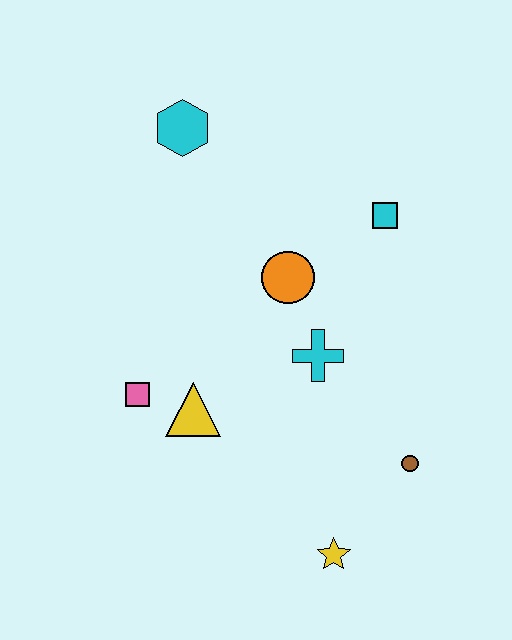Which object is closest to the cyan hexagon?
The orange circle is closest to the cyan hexagon.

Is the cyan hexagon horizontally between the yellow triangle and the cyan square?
No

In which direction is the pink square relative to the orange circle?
The pink square is to the left of the orange circle.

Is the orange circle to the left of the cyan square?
Yes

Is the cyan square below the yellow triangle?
No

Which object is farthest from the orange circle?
The yellow star is farthest from the orange circle.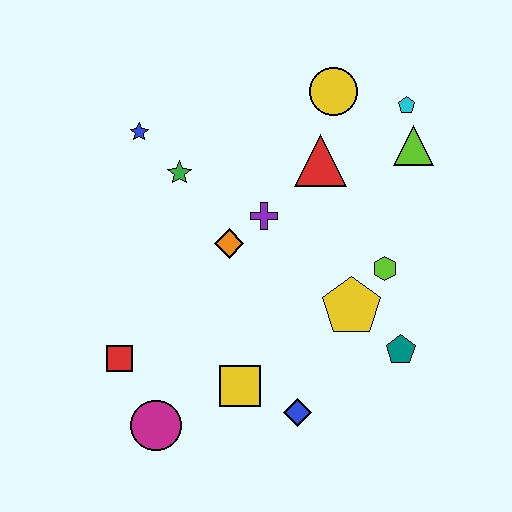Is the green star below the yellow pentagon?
No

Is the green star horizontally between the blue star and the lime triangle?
Yes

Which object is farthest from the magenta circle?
The cyan pentagon is farthest from the magenta circle.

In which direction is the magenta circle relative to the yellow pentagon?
The magenta circle is to the left of the yellow pentagon.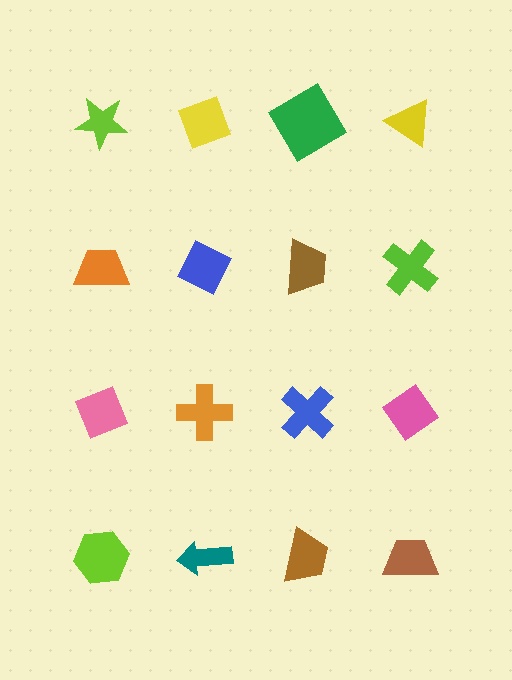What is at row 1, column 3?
A green diamond.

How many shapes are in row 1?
4 shapes.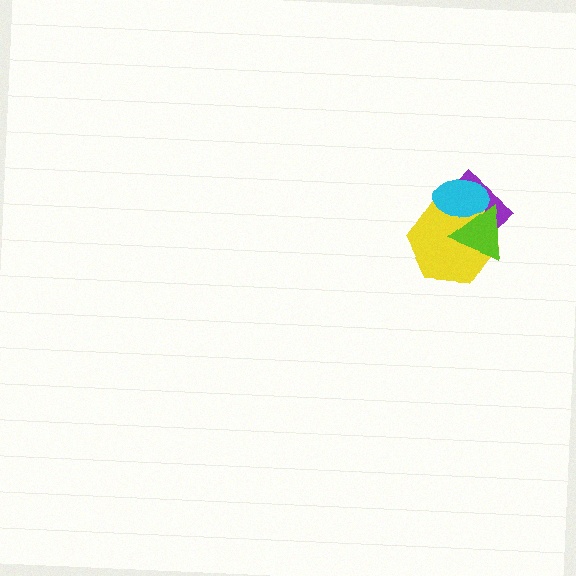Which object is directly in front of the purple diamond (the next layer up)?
The yellow hexagon is directly in front of the purple diamond.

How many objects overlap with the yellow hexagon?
3 objects overlap with the yellow hexagon.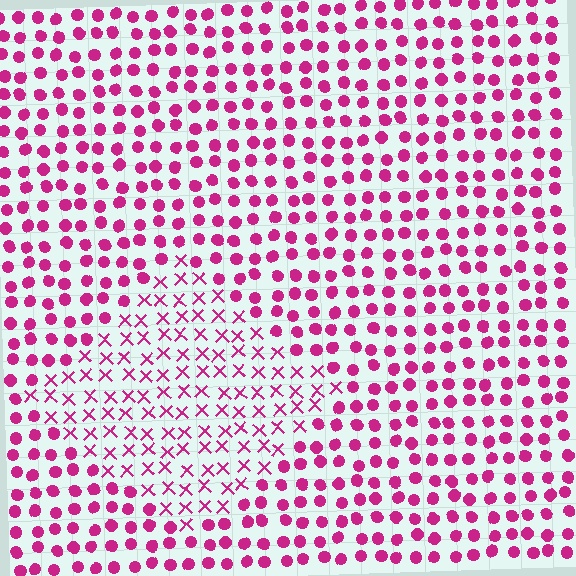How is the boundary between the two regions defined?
The boundary is defined by a change in element shape: X marks inside vs. circles outside. All elements share the same color and spacing.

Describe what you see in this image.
The image is filled with small magenta elements arranged in a uniform grid. A diamond-shaped region contains X marks, while the surrounding area contains circles. The boundary is defined purely by the change in element shape.